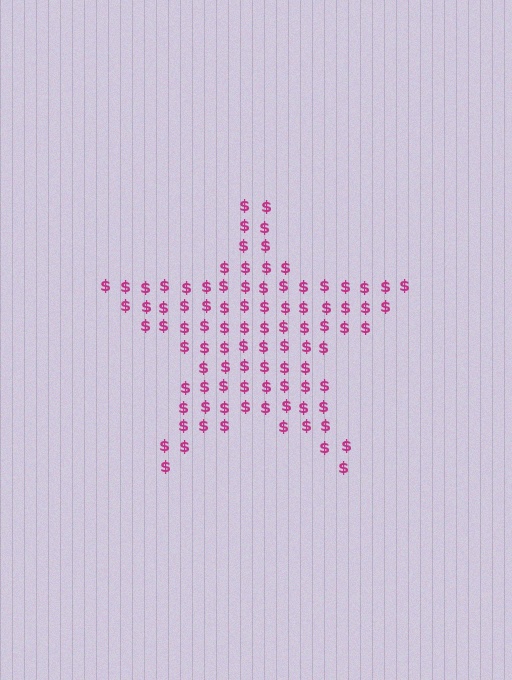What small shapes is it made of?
It is made of small dollar signs.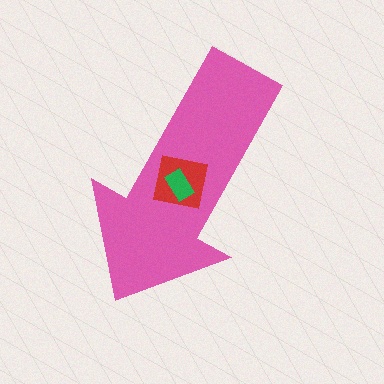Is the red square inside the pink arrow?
Yes.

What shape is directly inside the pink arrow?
The red square.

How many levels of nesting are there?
3.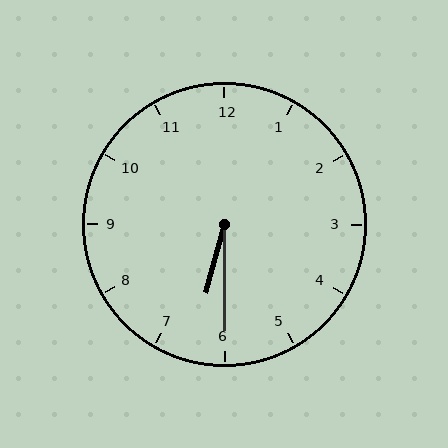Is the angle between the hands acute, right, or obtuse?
It is acute.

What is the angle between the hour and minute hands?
Approximately 15 degrees.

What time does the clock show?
6:30.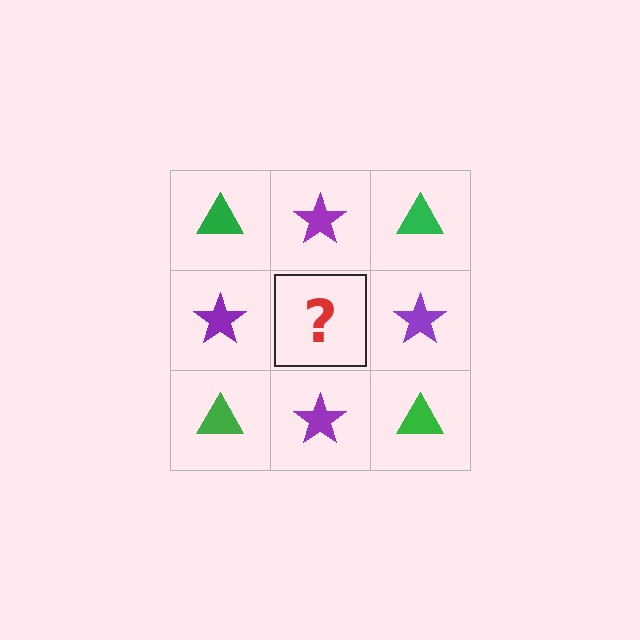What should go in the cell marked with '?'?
The missing cell should contain a green triangle.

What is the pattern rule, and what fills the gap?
The rule is that it alternates green triangle and purple star in a checkerboard pattern. The gap should be filled with a green triangle.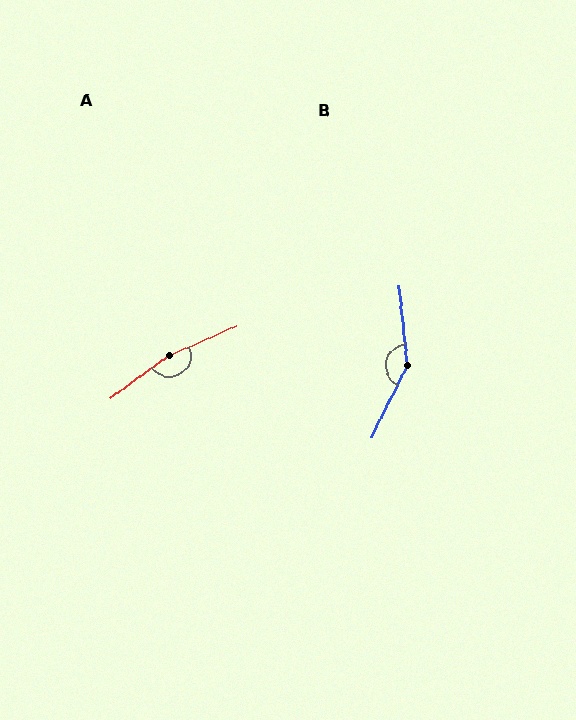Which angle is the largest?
A, at approximately 167 degrees.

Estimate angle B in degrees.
Approximately 148 degrees.